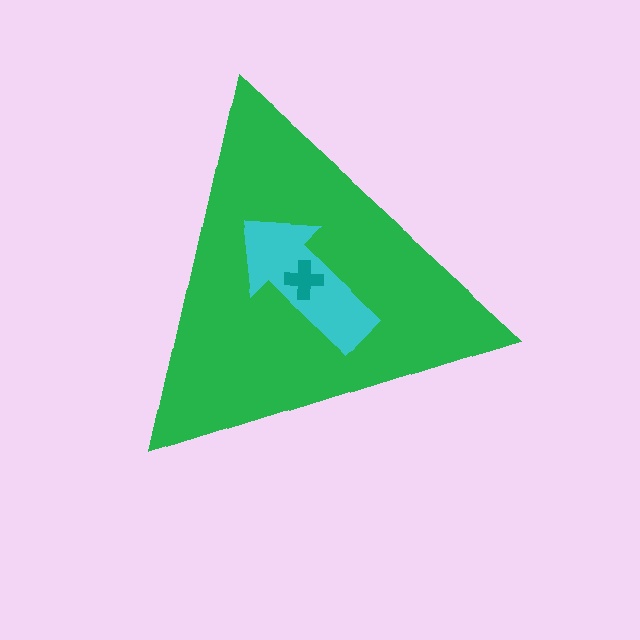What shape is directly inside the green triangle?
The cyan arrow.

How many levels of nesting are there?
3.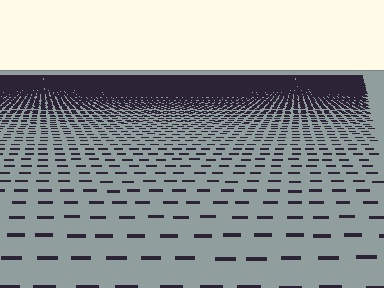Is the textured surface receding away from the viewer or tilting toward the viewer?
The surface is receding away from the viewer. Texture elements get smaller and denser toward the top.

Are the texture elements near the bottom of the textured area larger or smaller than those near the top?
Larger. Near the bottom, elements are closer to the viewer and appear at a bigger on-screen size.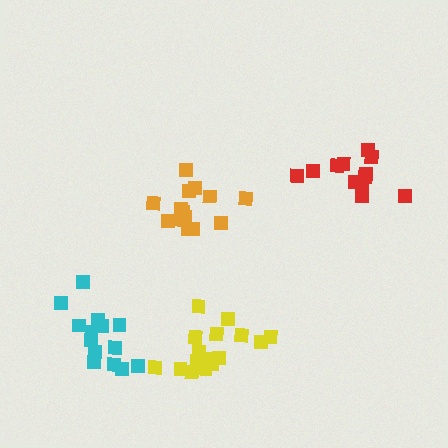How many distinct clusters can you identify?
There are 4 distinct clusters.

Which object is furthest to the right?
The red cluster is rightmost.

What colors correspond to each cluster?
The clusters are colored: red, orange, cyan, yellow.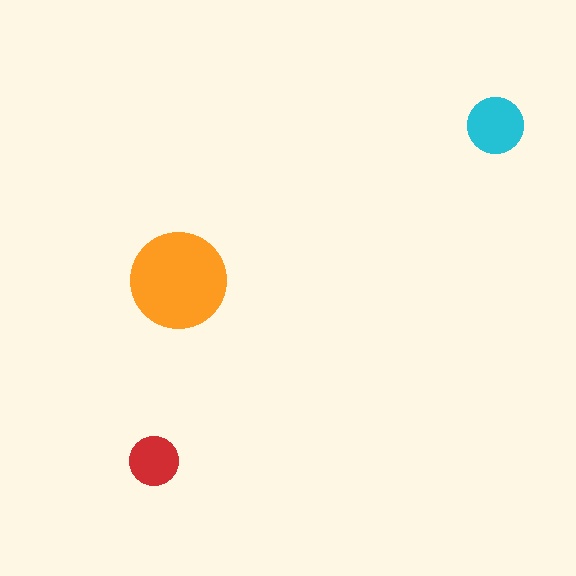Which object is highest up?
The cyan circle is topmost.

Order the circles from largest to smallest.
the orange one, the cyan one, the red one.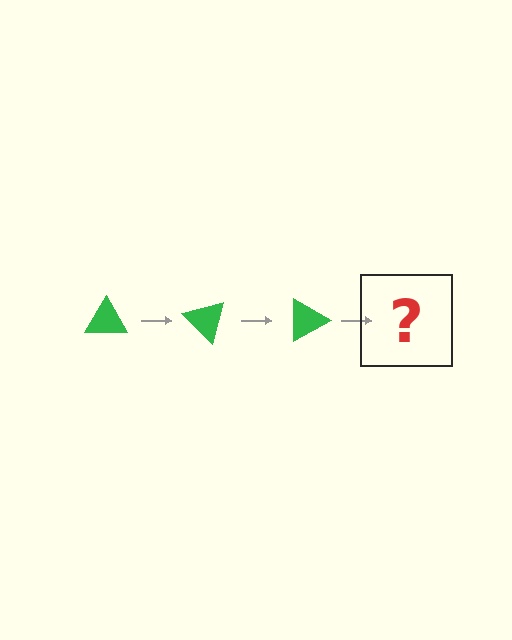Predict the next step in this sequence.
The next step is a green triangle rotated 135 degrees.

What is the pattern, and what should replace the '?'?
The pattern is that the triangle rotates 45 degrees each step. The '?' should be a green triangle rotated 135 degrees.